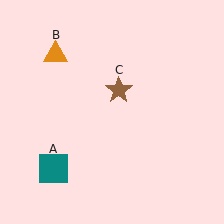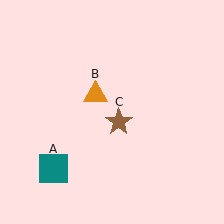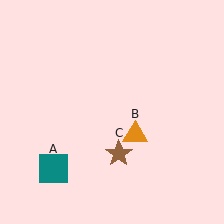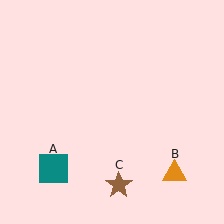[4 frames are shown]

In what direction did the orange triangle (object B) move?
The orange triangle (object B) moved down and to the right.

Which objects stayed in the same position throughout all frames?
Teal square (object A) remained stationary.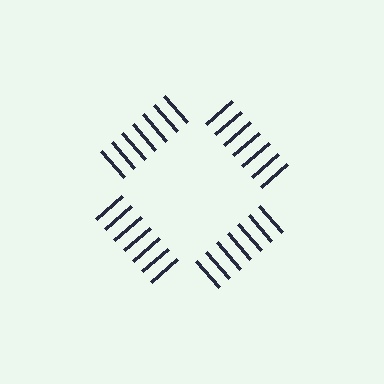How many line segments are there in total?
28 — 7 along each of the 4 edges.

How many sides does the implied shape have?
4 sides — the line-ends trace a square.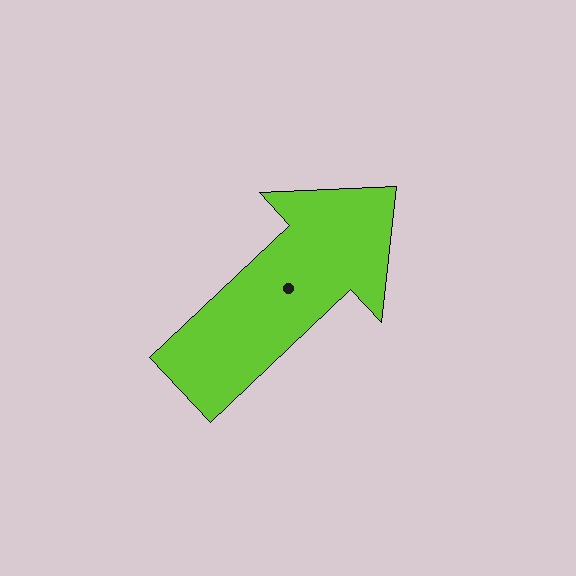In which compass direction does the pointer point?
Northeast.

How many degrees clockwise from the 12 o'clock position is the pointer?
Approximately 47 degrees.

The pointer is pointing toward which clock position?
Roughly 2 o'clock.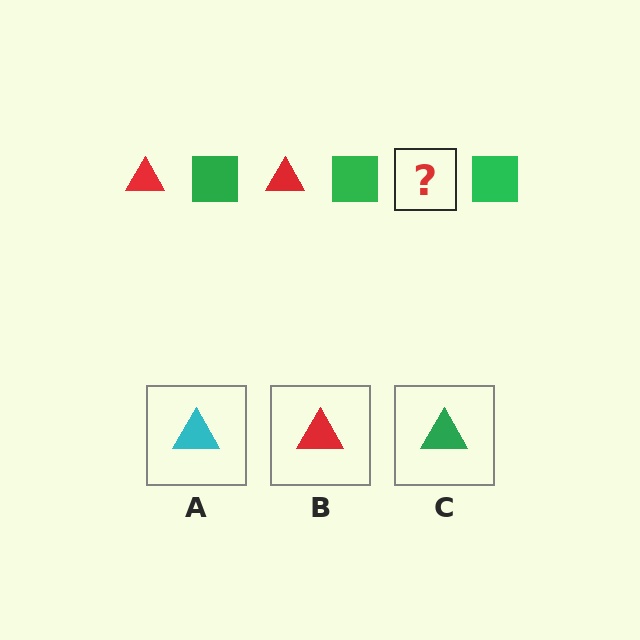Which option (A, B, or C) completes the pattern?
B.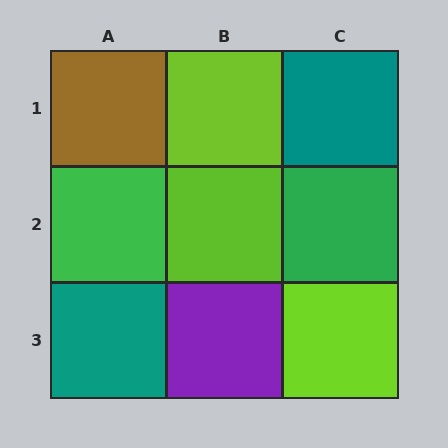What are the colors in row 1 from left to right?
Brown, lime, teal.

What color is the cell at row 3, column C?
Lime.